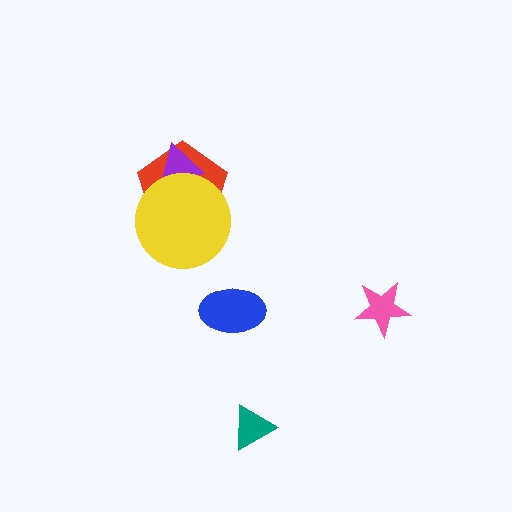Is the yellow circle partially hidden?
No, no other shape covers it.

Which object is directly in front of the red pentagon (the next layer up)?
The purple triangle is directly in front of the red pentagon.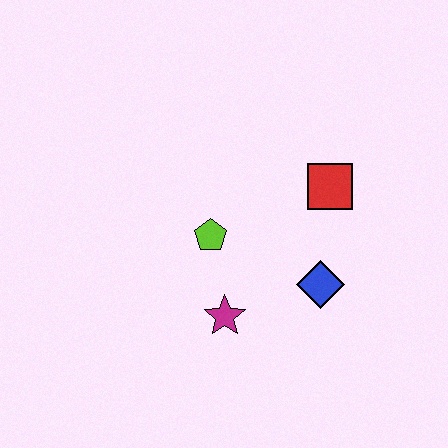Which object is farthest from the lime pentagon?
The red square is farthest from the lime pentagon.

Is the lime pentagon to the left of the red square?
Yes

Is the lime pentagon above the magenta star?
Yes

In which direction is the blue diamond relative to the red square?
The blue diamond is below the red square.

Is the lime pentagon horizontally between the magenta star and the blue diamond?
No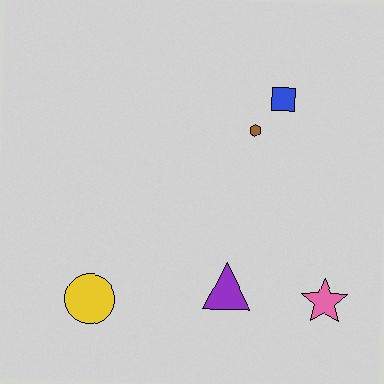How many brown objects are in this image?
There is 1 brown object.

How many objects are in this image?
There are 5 objects.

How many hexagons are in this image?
There is 1 hexagon.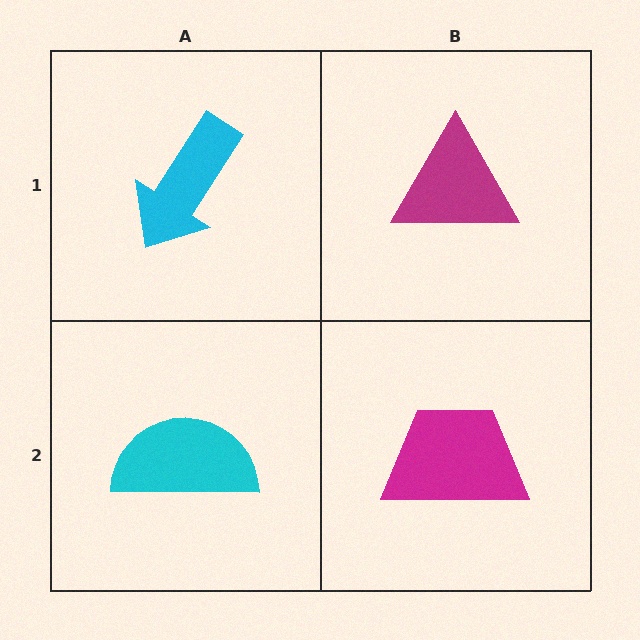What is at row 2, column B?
A magenta trapezoid.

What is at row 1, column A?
A cyan arrow.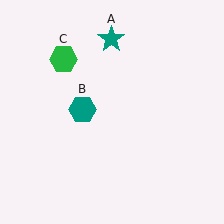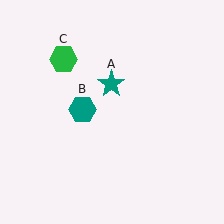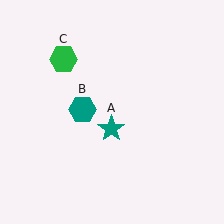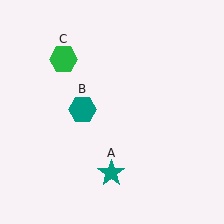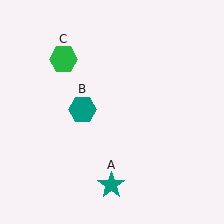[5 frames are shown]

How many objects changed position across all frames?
1 object changed position: teal star (object A).